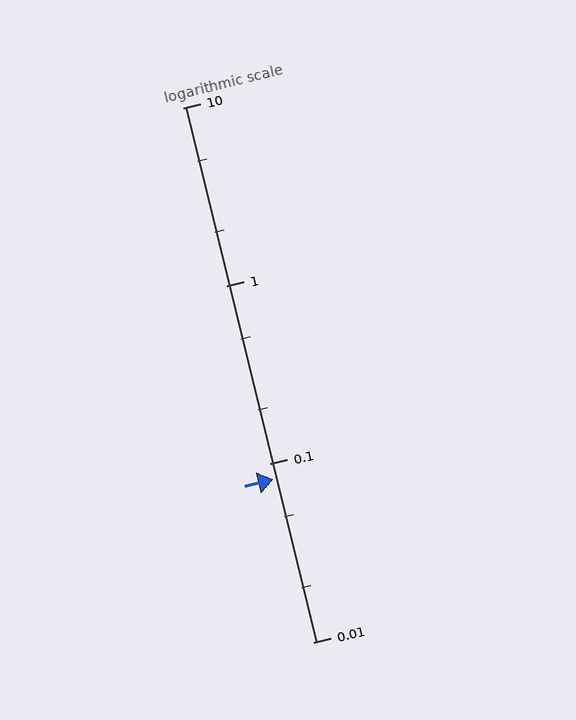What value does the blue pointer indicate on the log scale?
The pointer indicates approximately 0.082.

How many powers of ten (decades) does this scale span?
The scale spans 3 decades, from 0.01 to 10.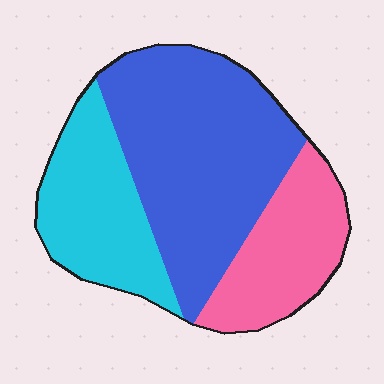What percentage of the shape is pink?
Pink takes up about one quarter (1/4) of the shape.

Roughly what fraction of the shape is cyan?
Cyan covers about 25% of the shape.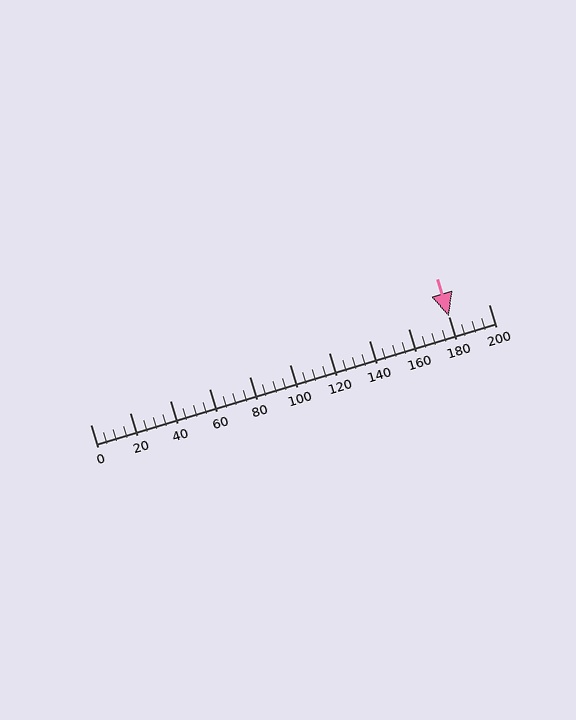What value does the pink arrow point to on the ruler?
The pink arrow points to approximately 180.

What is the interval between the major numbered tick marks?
The major tick marks are spaced 20 units apart.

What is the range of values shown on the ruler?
The ruler shows values from 0 to 200.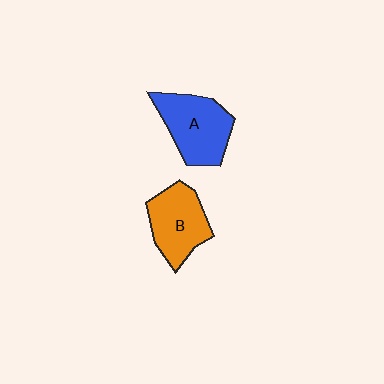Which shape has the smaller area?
Shape B (orange).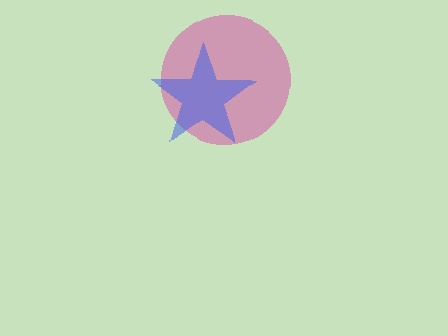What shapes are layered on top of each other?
The layered shapes are: a magenta circle, a blue star.